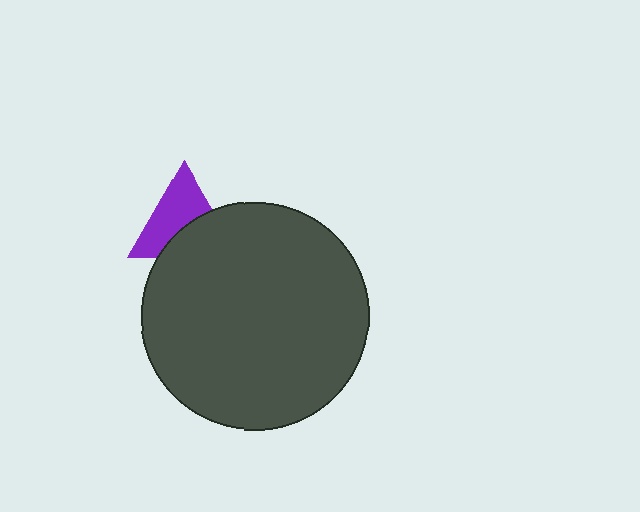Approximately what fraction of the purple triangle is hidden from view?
Roughly 42% of the purple triangle is hidden behind the dark gray circle.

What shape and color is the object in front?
The object in front is a dark gray circle.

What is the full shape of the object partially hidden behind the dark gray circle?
The partially hidden object is a purple triangle.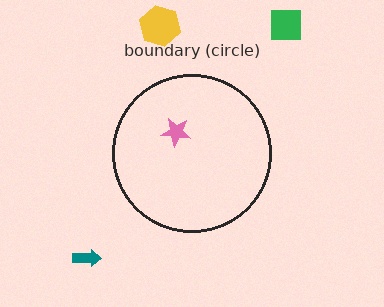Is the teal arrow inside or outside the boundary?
Outside.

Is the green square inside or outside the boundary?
Outside.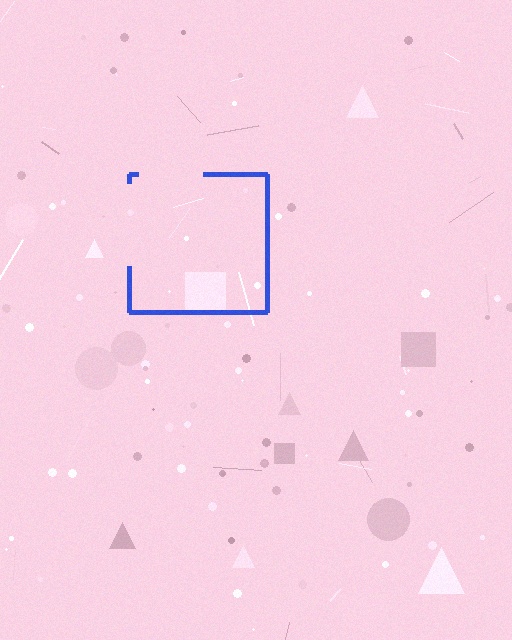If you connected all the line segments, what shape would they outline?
They would outline a square.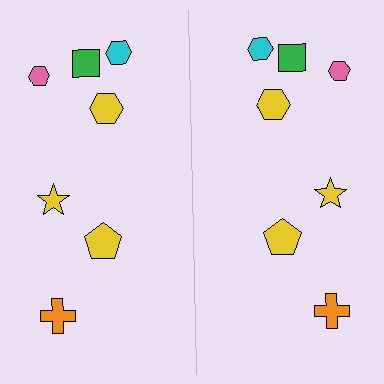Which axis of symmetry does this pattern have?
The pattern has a vertical axis of symmetry running through the center of the image.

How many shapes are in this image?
There are 14 shapes in this image.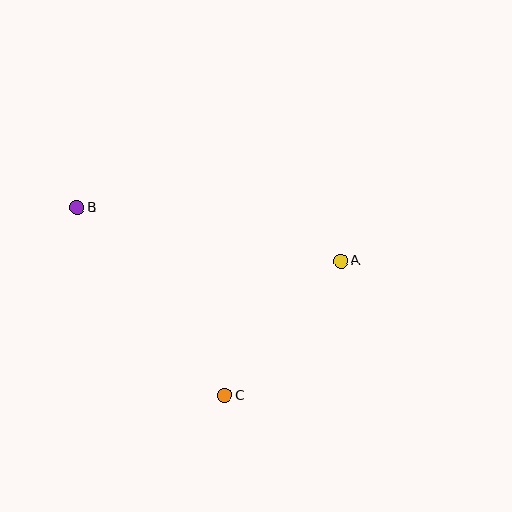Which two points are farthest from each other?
Points A and B are farthest from each other.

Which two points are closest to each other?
Points A and C are closest to each other.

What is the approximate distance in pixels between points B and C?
The distance between B and C is approximately 239 pixels.